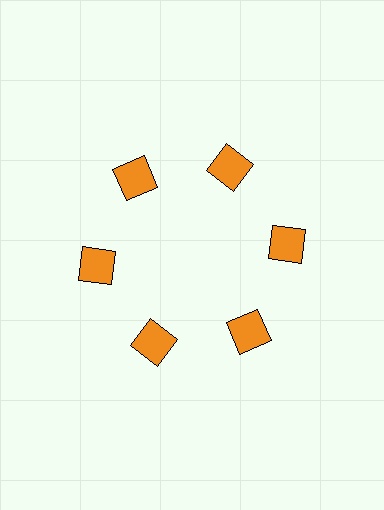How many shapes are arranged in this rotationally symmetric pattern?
There are 6 shapes, arranged in 6 groups of 1.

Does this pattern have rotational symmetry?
Yes, this pattern has 6-fold rotational symmetry. It looks the same after rotating 60 degrees around the center.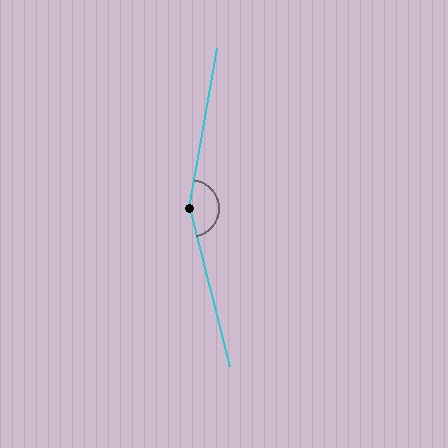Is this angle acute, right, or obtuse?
It is obtuse.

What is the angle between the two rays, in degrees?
Approximately 156 degrees.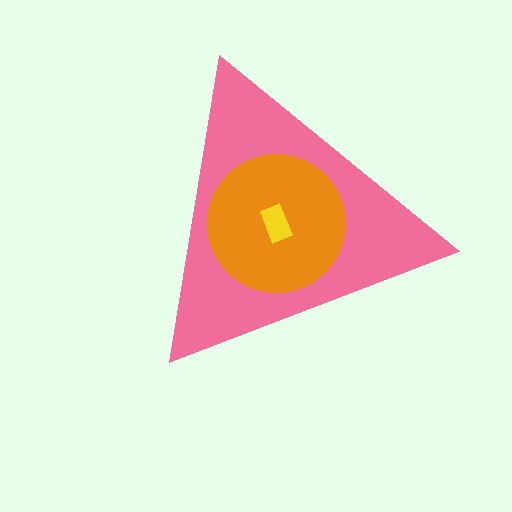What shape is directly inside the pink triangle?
The orange circle.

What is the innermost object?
The yellow rectangle.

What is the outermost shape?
The pink triangle.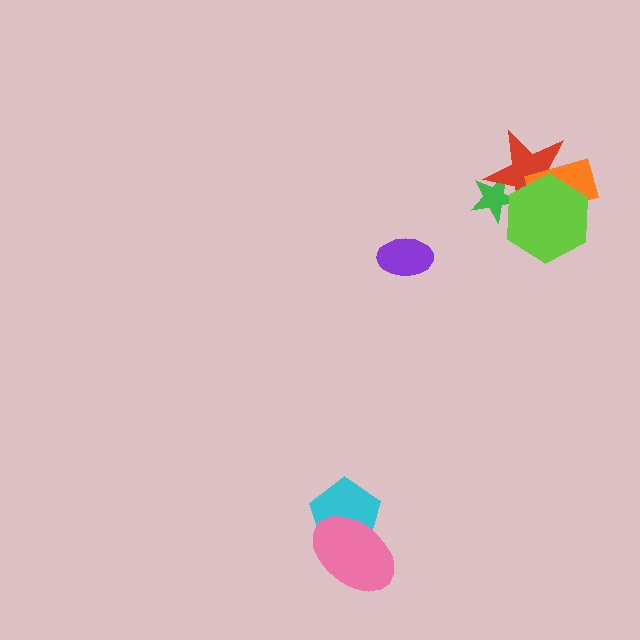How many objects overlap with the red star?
3 objects overlap with the red star.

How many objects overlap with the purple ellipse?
0 objects overlap with the purple ellipse.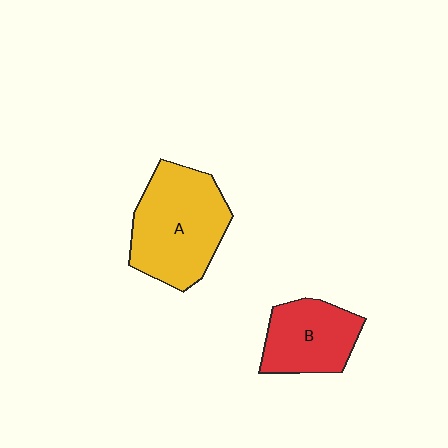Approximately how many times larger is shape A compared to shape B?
Approximately 1.5 times.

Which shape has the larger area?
Shape A (yellow).